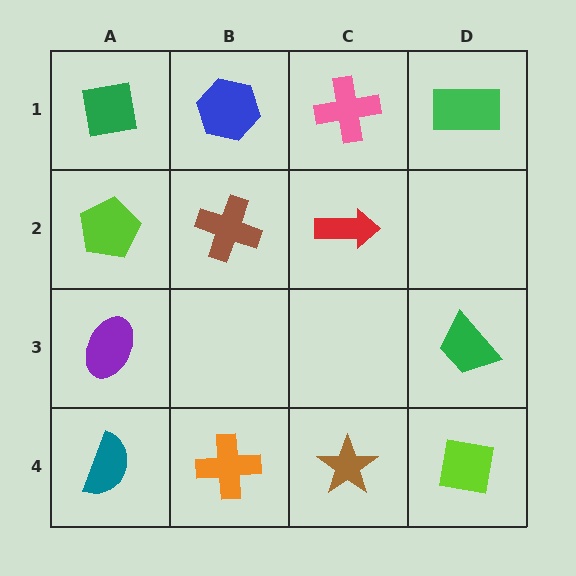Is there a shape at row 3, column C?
No, that cell is empty.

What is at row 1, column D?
A green rectangle.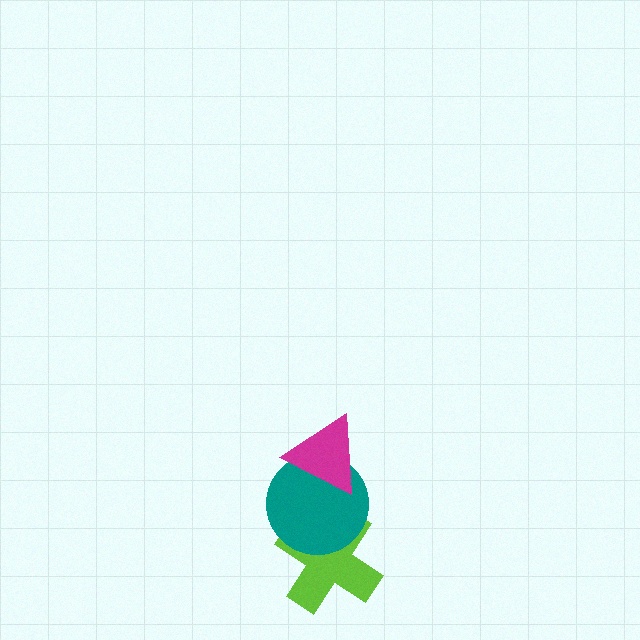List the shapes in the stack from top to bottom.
From top to bottom: the magenta triangle, the teal circle, the lime cross.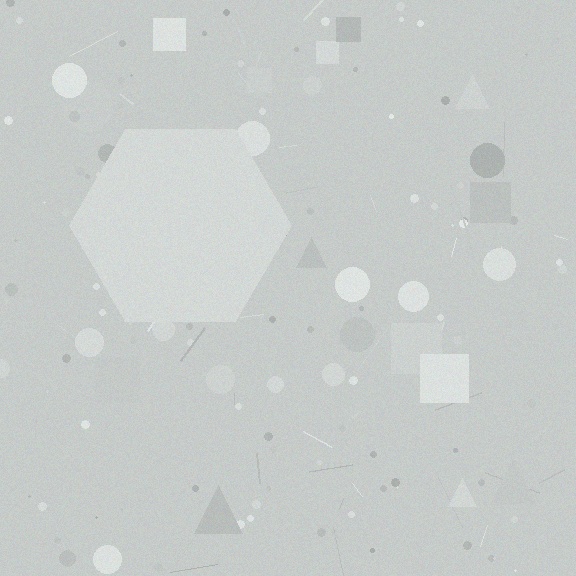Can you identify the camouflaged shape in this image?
The camouflaged shape is a hexagon.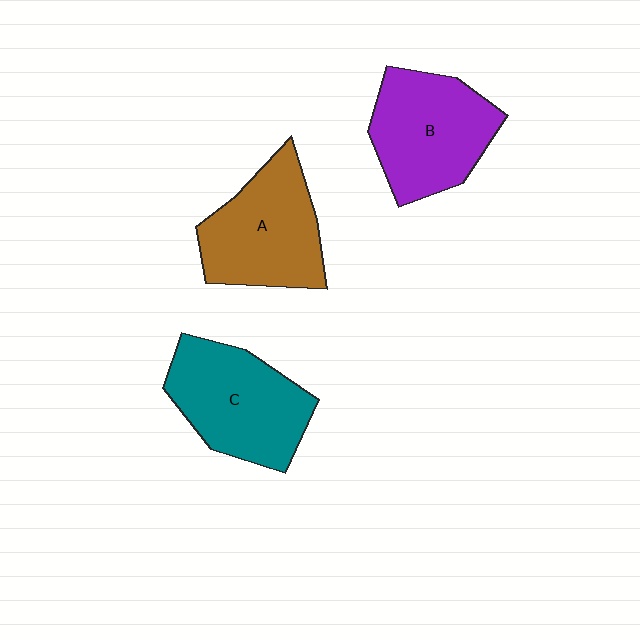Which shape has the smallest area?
Shape A (brown).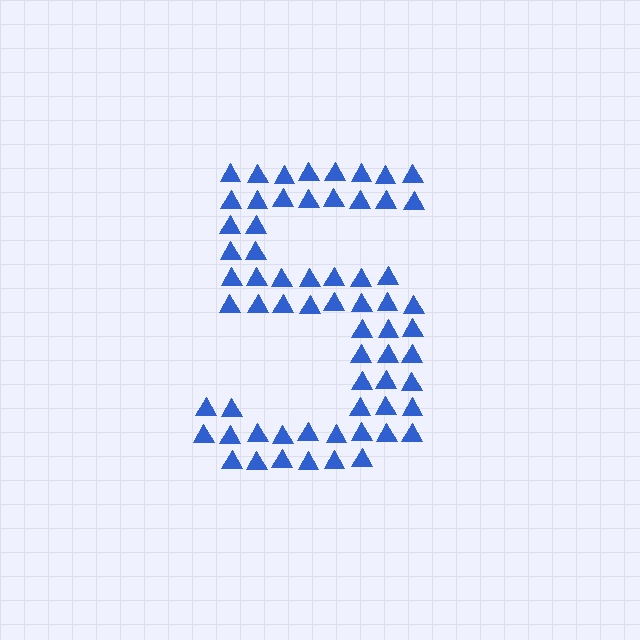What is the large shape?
The large shape is the digit 5.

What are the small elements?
The small elements are triangles.